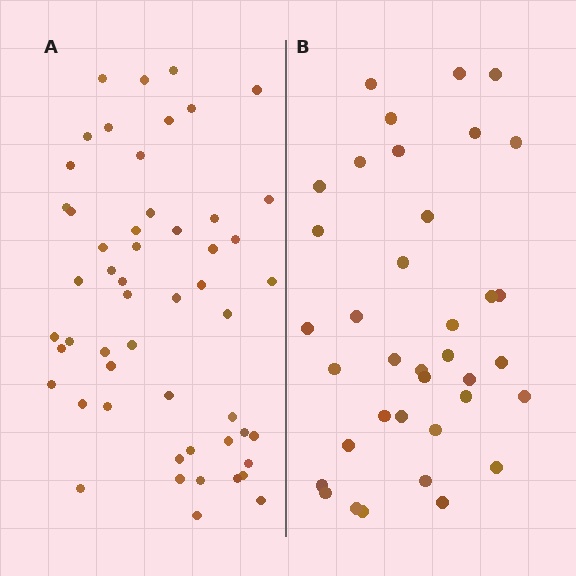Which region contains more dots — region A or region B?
Region A (the left region) has more dots.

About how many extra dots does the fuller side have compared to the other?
Region A has approximately 15 more dots than region B.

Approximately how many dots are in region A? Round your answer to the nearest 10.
About 50 dots. (The exact count is 53, which rounds to 50.)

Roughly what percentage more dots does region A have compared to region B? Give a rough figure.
About 45% more.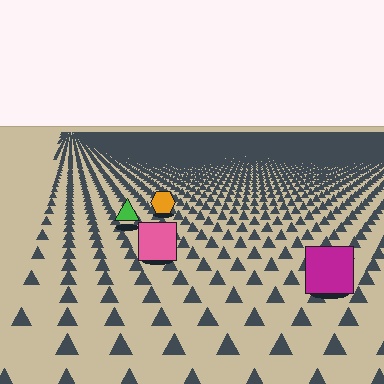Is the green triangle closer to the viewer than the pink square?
No. The pink square is closer — you can tell from the texture gradient: the ground texture is coarser near it.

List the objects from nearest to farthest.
From nearest to farthest: the magenta square, the pink square, the green triangle, the orange hexagon.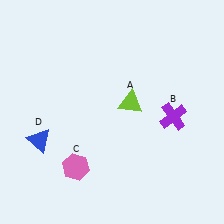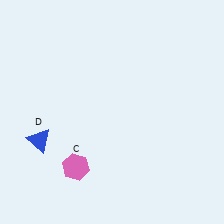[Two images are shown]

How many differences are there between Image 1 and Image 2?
There are 2 differences between the two images.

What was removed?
The lime triangle (A), the purple cross (B) were removed in Image 2.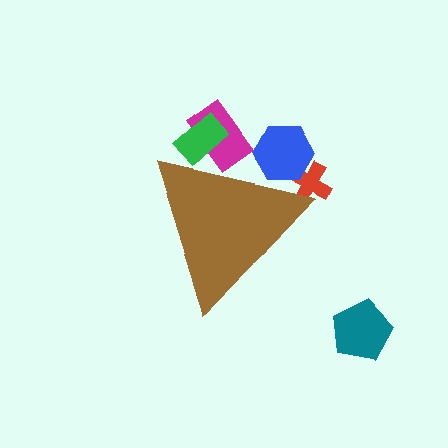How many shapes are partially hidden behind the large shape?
4 shapes are partially hidden.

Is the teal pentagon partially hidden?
No, the teal pentagon is fully visible.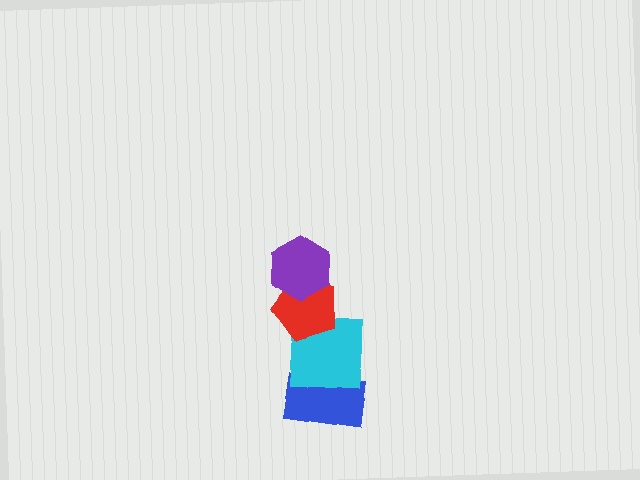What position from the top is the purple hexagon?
The purple hexagon is 1st from the top.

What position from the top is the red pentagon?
The red pentagon is 2nd from the top.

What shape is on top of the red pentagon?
The purple hexagon is on top of the red pentagon.